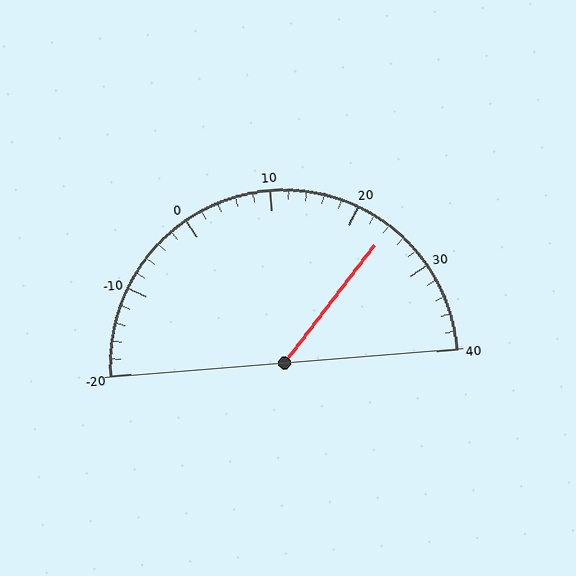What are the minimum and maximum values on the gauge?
The gauge ranges from -20 to 40.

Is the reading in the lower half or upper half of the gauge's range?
The reading is in the upper half of the range (-20 to 40).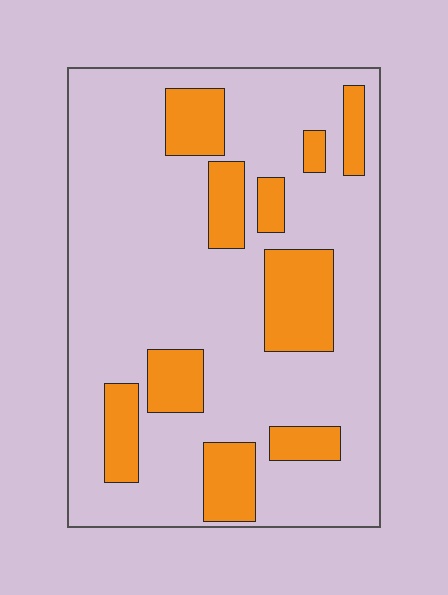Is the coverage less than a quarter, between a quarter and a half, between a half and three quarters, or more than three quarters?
Less than a quarter.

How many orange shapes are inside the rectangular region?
10.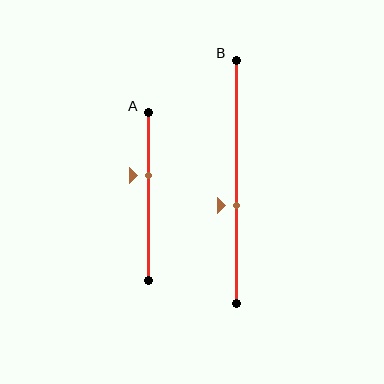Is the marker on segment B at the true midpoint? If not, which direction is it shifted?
No, the marker on segment B is shifted downward by about 10% of the segment length.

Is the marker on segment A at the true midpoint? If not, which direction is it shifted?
No, the marker on segment A is shifted upward by about 13% of the segment length.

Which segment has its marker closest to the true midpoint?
Segment B has its marker closest to the true midpoint.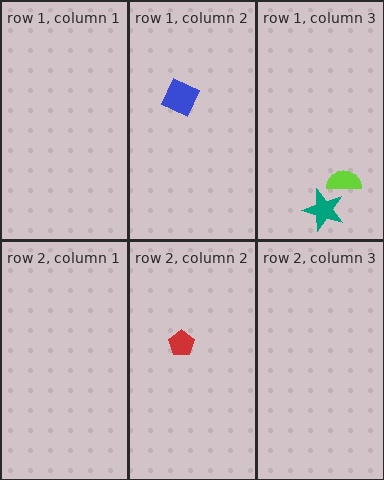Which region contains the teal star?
The row 1, column 3 region.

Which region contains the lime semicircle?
The row 1, column 3 region.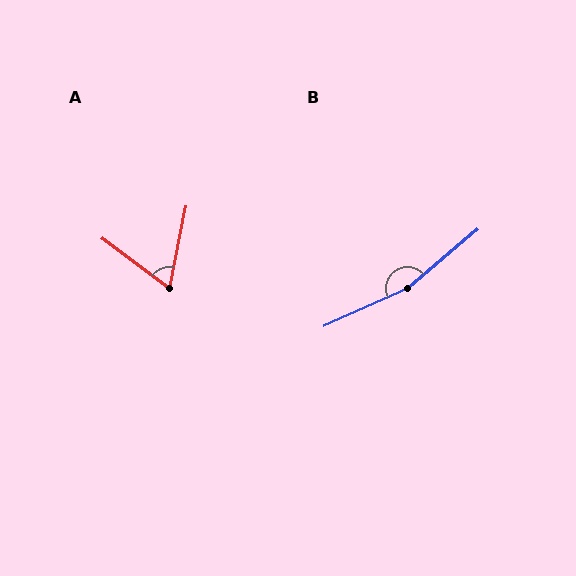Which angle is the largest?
B, at approximately 164 degrees.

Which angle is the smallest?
A, at approximately 65 degrees.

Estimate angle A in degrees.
Approximately 65 degrees.